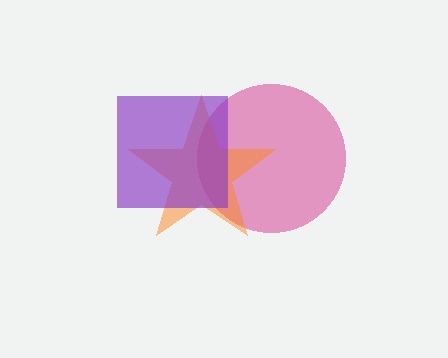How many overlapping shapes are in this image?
There are 3 overlapping shapes in the image.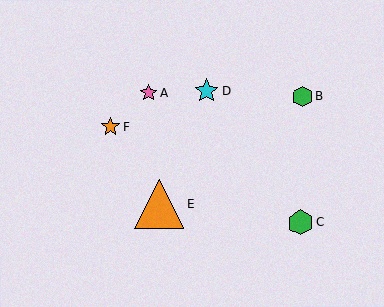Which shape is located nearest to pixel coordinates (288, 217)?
The green hexagon (labeled C) at (301, 223) is nearest to that location.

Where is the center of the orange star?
The center of the orange star is at (110, 127).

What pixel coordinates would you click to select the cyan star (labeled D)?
Click at (206, 91) to select the cyan star D.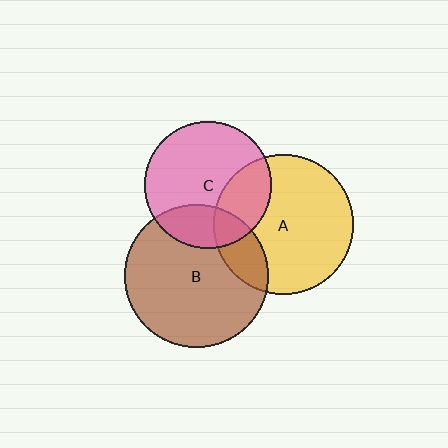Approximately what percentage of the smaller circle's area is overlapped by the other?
Approximately 25%.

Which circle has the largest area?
Circle B (brown).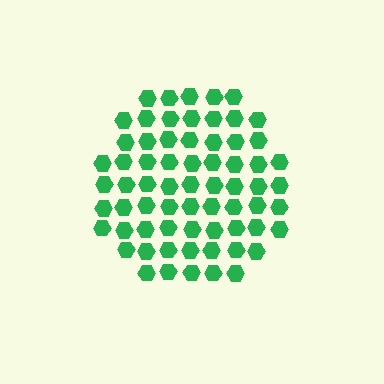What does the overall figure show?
The overall figure shows a hexagon.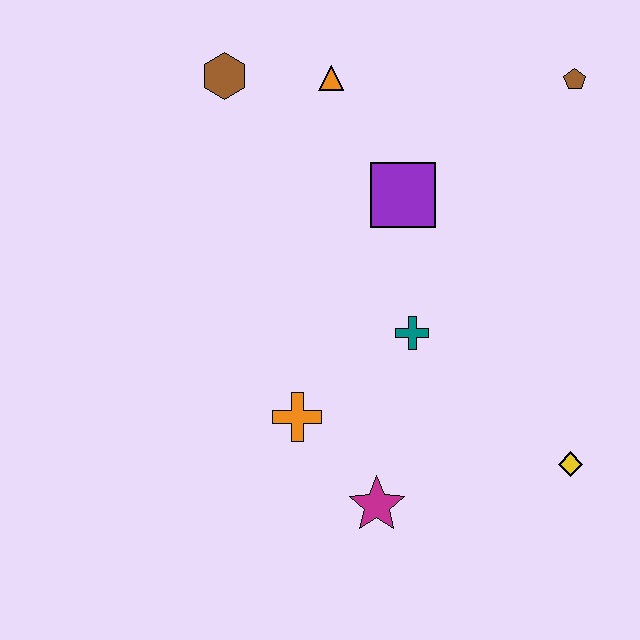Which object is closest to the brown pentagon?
The purple square is closest to the brown pentagon.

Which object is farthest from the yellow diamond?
The brown hexagon is farthest from the yellow diamond.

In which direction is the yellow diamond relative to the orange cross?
The yellow diamond is to the right of the orange cross.